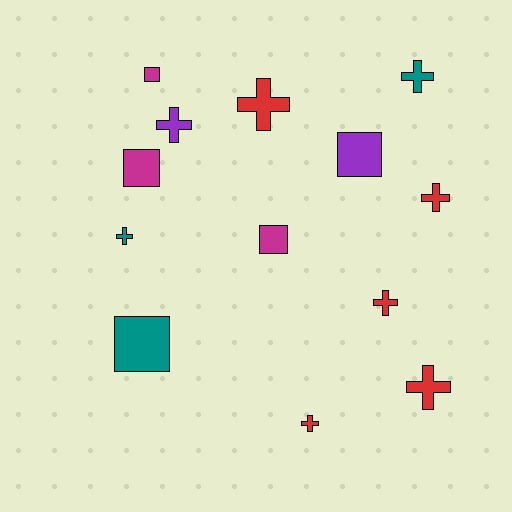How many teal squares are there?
There is 1 teal square.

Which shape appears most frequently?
Cross, with 8 objects.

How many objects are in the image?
There are 13 objects.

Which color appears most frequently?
Red, with 5 objects.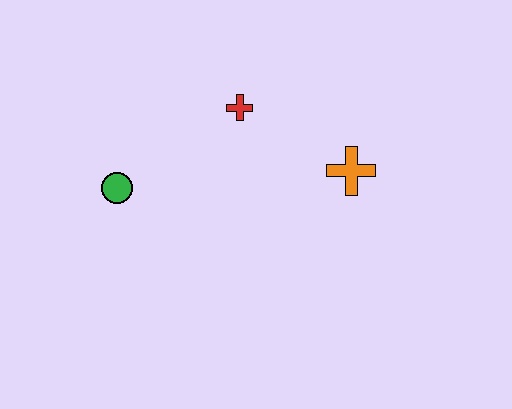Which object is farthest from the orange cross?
The green circle is farthest from the orange cross.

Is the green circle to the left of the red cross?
Yes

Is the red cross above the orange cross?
Yes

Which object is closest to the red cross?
The orange cross is closest to the red cross.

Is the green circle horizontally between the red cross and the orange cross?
No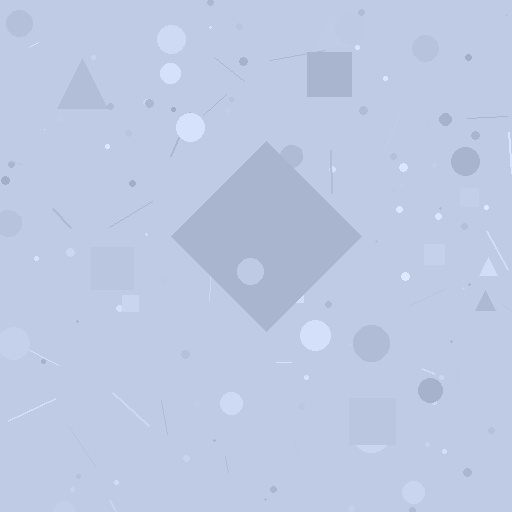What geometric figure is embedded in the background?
A diamond is embedded in the background.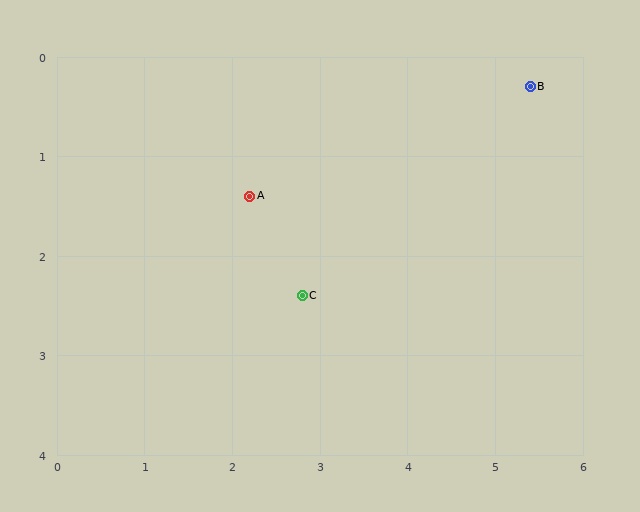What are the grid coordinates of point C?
Point C is at approximately (2.8, 2.4).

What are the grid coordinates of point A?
Point A is at approximately (2.2, 1.4).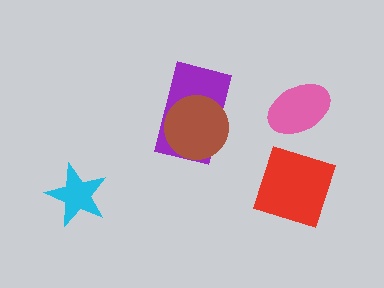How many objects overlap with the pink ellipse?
0 objects overlap with the pink ellipse.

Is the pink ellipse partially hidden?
No, no other shape covers it.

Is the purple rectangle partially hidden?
Yes, it is partially covered by another shape.